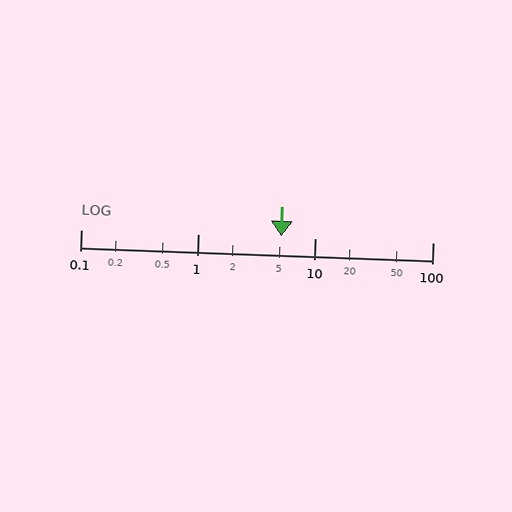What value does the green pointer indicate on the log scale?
The pointer indicates approximately 5.1.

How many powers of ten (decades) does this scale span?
The scale spans 3 decades, from 0.1 to 100.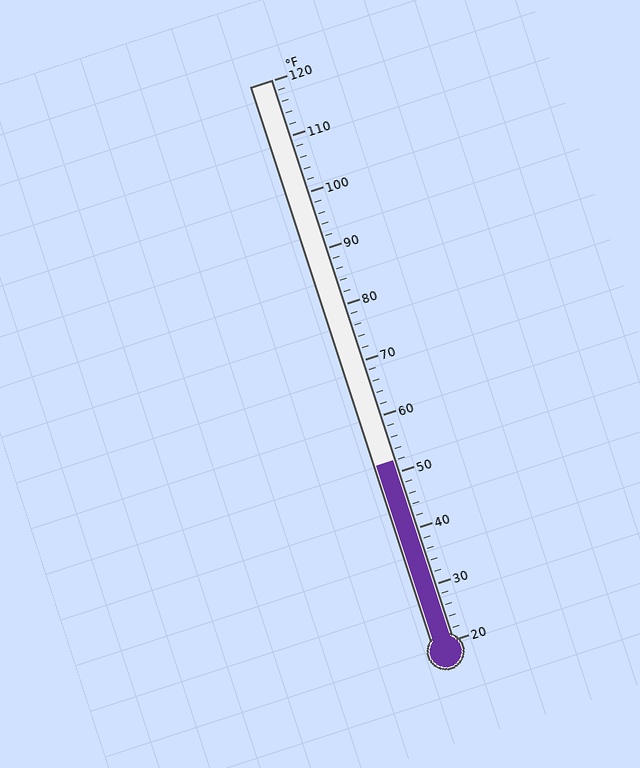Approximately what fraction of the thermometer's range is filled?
The thermometer is filled to approximately 30% of its range.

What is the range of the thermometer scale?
The thermometer scale ranges from 20°F to 120°F.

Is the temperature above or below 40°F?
The temperature is above 40°F.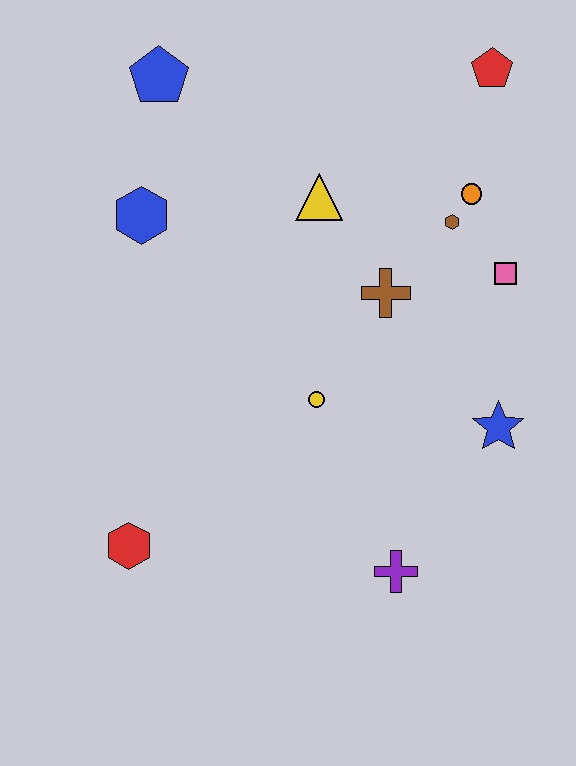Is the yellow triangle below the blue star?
No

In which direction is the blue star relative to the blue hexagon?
The blue star is to the right of the blue hexagon.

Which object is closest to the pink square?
The brown hexagon is closest to the pink square.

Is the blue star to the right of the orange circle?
Yes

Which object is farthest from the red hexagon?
The red pentagon is farthest from the red hexagon.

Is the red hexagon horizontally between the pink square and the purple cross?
No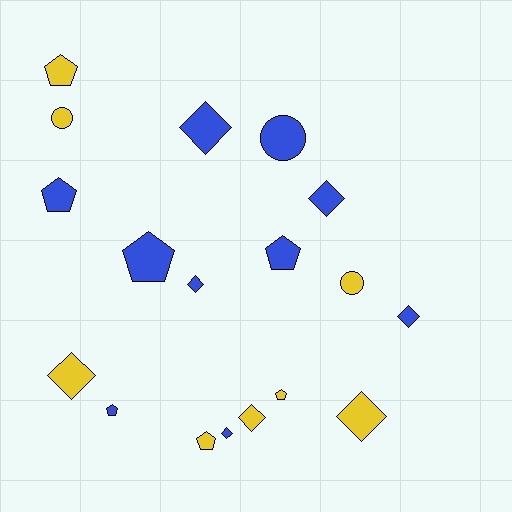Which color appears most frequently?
Blue, with 10 objects.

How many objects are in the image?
There are 18 objects.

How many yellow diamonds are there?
There are 3 yellow diamonds.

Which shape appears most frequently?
Diamond, with 8 objects.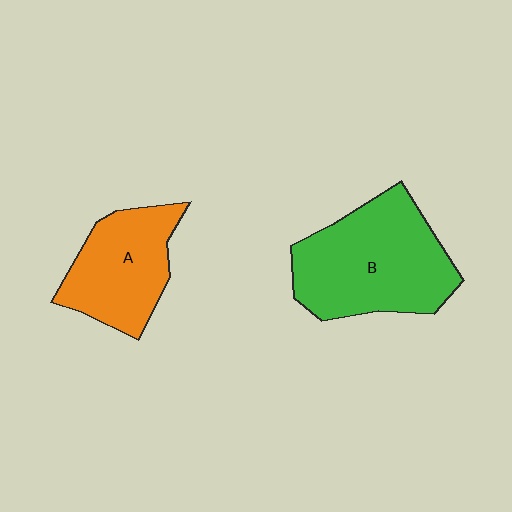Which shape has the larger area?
Shape B (green).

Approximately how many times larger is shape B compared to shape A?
Approximately 1.4 times.